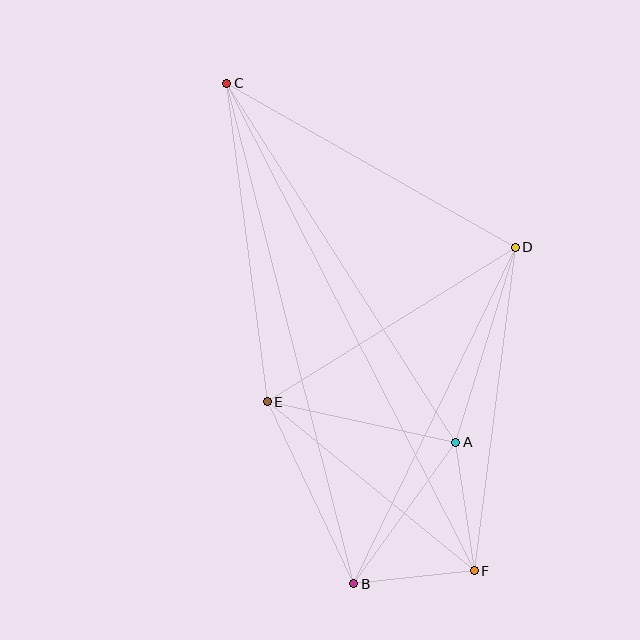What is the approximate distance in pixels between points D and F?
The distance between D and F is approximately 326 pixels.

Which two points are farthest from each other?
Points C and F are farthest from each other.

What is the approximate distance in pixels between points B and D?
The distance between B and D is approximately 373 pixels.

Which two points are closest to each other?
Points B and F are closest to each other.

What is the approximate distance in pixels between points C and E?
The distance between C and E is approximately 321 pixels.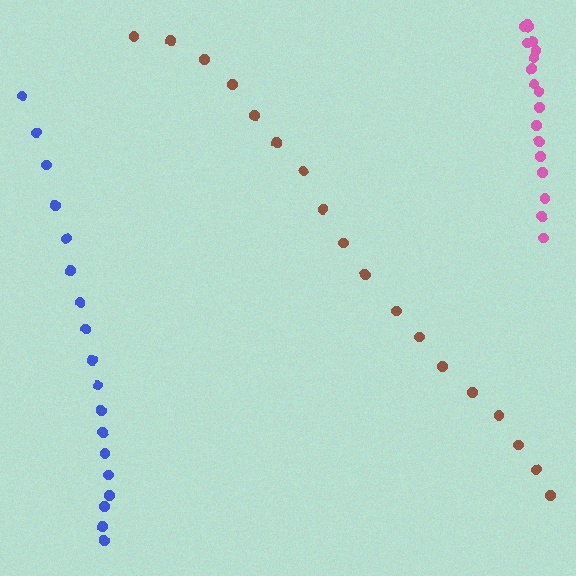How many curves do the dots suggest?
There are 3 distinct paths.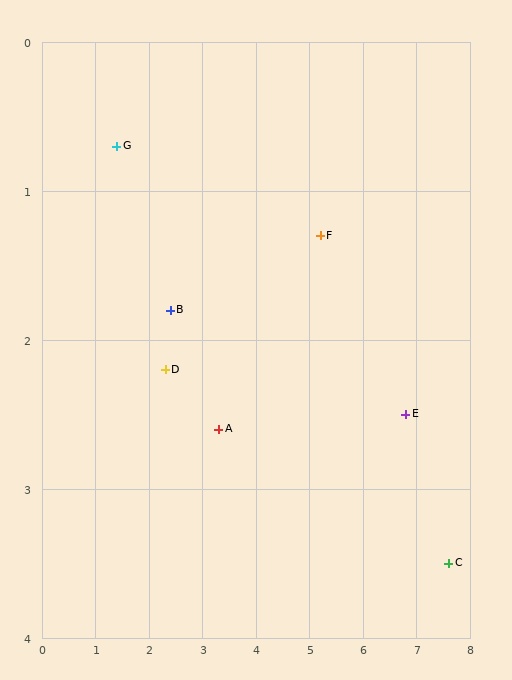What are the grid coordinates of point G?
Point G is at approximately (1.4, 0.7).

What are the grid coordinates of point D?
Point D is at approximately (2.3, 2.2).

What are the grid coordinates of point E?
Point E is at approximately (6.8, 2.5).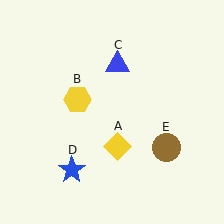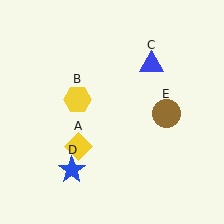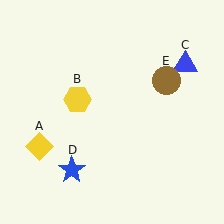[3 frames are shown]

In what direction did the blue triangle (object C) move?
The blue triangle (object C) moved right.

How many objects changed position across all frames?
3 objects changed position: yellow diamond (object A), blue triangle (object C), brown circle (object E).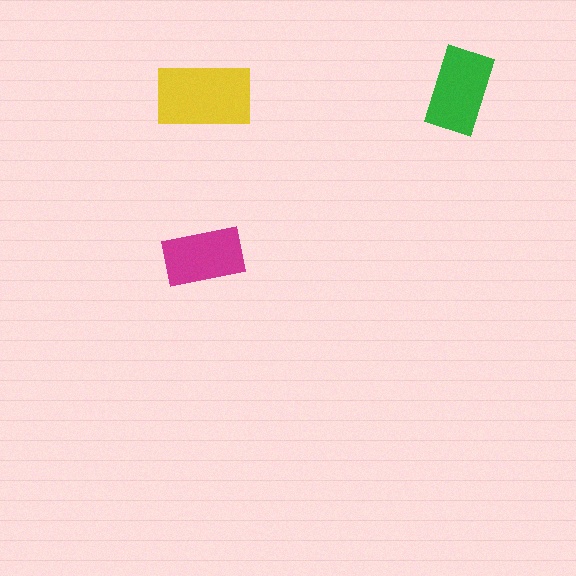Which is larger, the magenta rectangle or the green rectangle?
The green one.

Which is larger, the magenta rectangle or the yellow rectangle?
The yellow one.